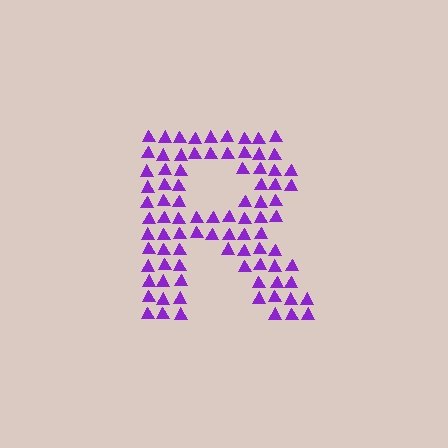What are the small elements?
The small elements are triangles.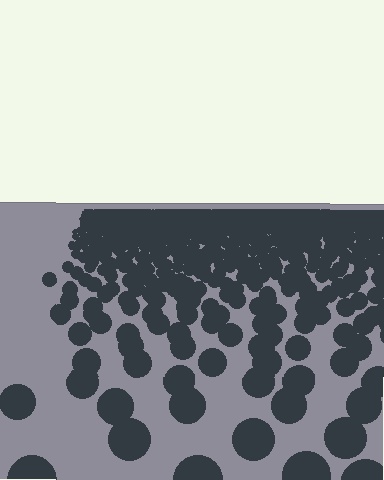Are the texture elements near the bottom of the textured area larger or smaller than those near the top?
Larger. Near the bottom, elements are closer to the viewer and appear at a bigger on-screen size.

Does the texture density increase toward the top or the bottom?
Density increases toward the top.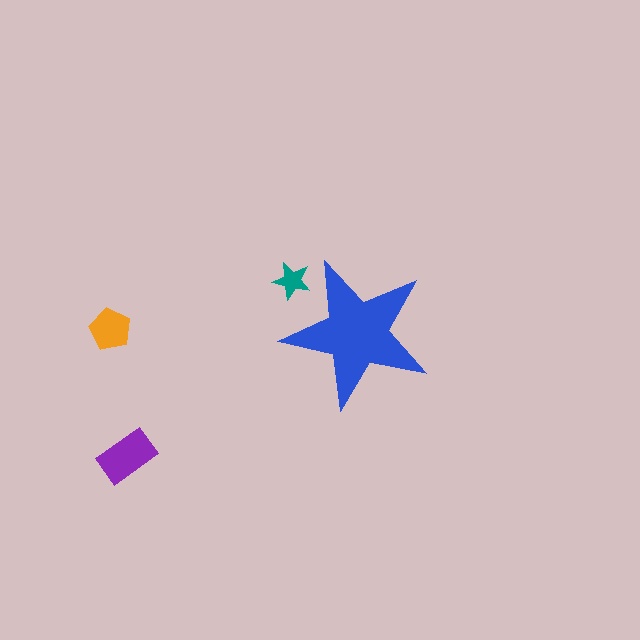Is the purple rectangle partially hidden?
No, the purple rectangle is fully visible.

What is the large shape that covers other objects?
A blue star.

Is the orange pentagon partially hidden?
No, the orange pentagon is fully visible.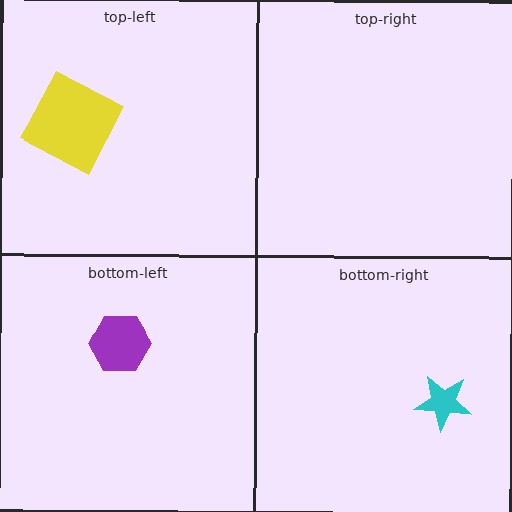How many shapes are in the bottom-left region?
1.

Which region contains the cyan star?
The bottom-right region.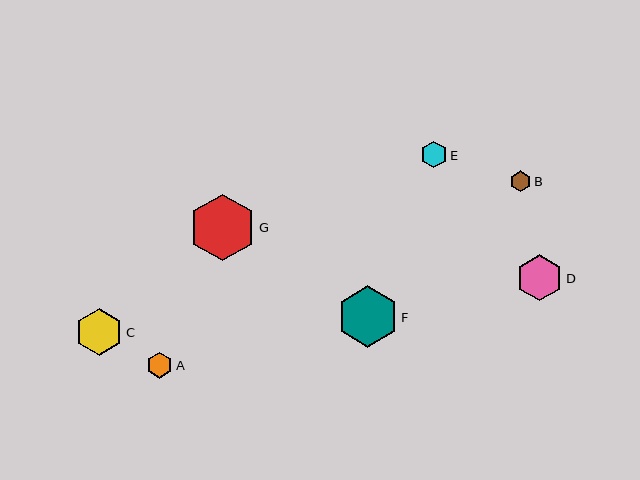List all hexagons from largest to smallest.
From largest to smallest: G, F, C, D, E, A, B.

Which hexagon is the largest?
Hexagon G is the largest with a size of approximately 67 pixels.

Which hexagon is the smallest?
Hexagon B is the smallest with a size of approximately 21 pixels.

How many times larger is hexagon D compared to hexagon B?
Hexagon D is approximately 2.2 times the size of hexagon B.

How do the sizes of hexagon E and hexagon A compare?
Hexagon E and hexagon A are approximately the same size.